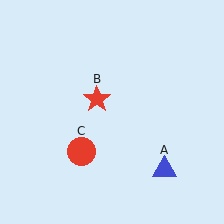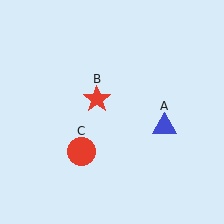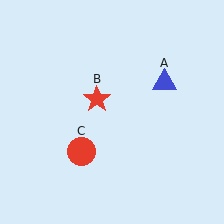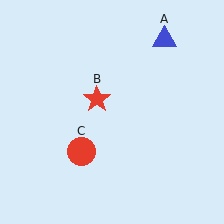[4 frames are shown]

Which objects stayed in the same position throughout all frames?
Red star (object B) and red circle (object C) remained stationary.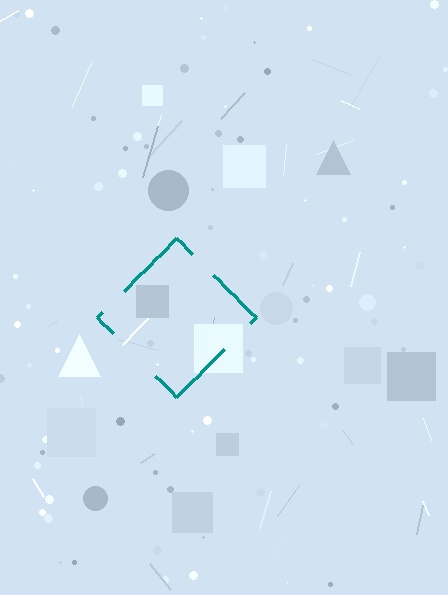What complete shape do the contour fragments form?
The contour fragments form a diamond.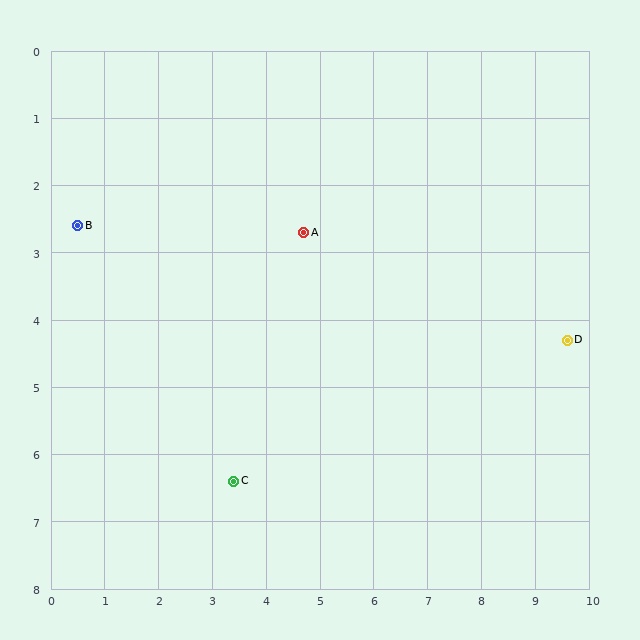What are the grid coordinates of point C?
Point C is at approximately (3.4, 6.4).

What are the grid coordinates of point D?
Point D is at approximately (9.6, 4.3).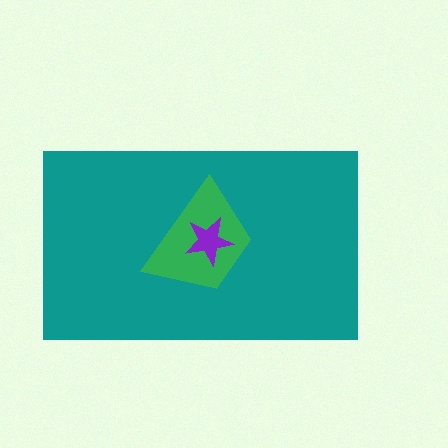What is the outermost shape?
The teal rectangle.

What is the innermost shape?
The purple star.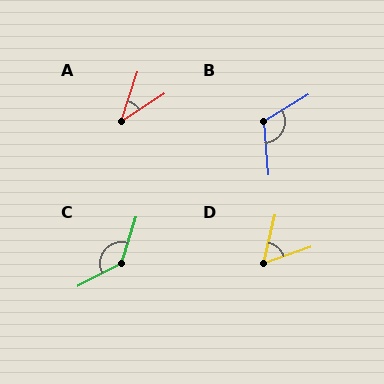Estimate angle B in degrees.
Approximately 116 degrees.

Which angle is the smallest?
A, at approximately 39 degrees.